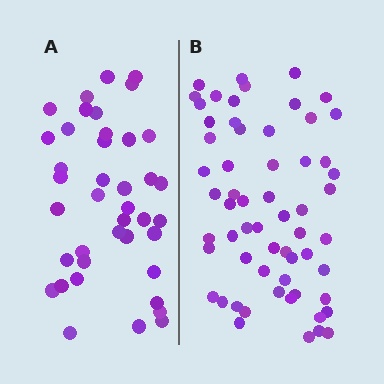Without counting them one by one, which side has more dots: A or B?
Region B (the right region) has more dots.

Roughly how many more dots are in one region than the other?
Region B has approximately 20 more dots than region A.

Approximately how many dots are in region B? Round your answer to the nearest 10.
About 60 dots.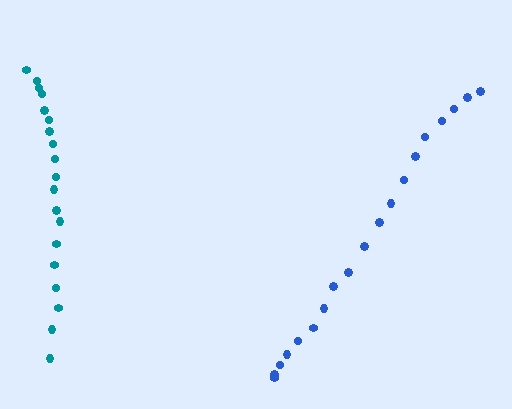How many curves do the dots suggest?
There are 2 distinct paths.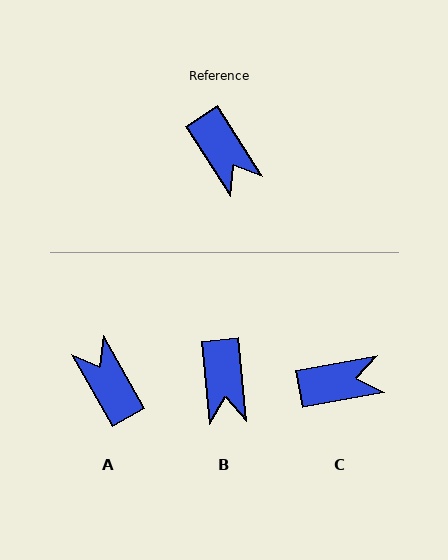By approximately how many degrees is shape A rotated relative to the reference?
Approximately 177 degrees counter-clockwise.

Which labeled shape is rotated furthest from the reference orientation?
A, about 177 degrees away.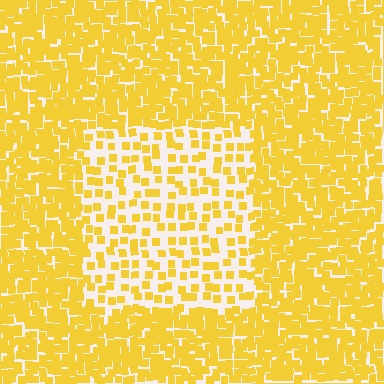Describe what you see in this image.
The image contains small yellow elements arranged at two different densities. A rectangle-shaped region is visible where the elements are less densely packed than the surrounding area.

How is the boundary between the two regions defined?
The boundary is defined by a change in element density (approximately 2.4x ratio). All elements are the same color, size, and shape.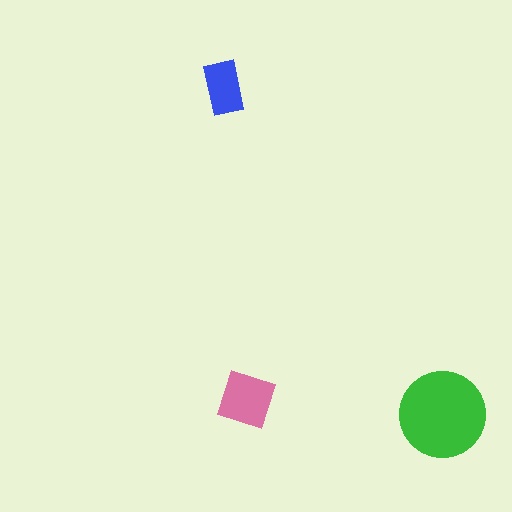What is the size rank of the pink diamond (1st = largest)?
2nd.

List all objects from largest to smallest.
The green circle, the pink diamond, the blue rectangle.